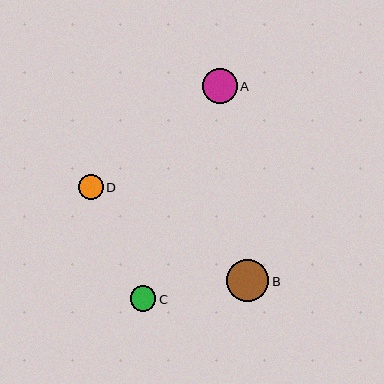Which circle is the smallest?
Circle D is the smallest with a size of approximately 25 pixels.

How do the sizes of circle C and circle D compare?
Circle C and circle D are approximately the same size.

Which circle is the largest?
Circle B is the largest with a size of approximately 42 pixels.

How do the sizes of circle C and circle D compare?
Circle C and circle D are approximately the same size.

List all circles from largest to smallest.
From largest to smallest: B, A, C, D.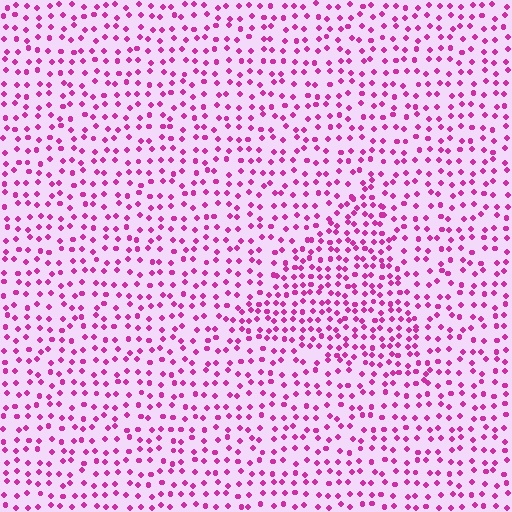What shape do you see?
I see a triangle.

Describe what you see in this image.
The image contains small magenta elements arranged at two different densities. A triangle-shaped region is visible where the elements are more densely packed than the surrounding area.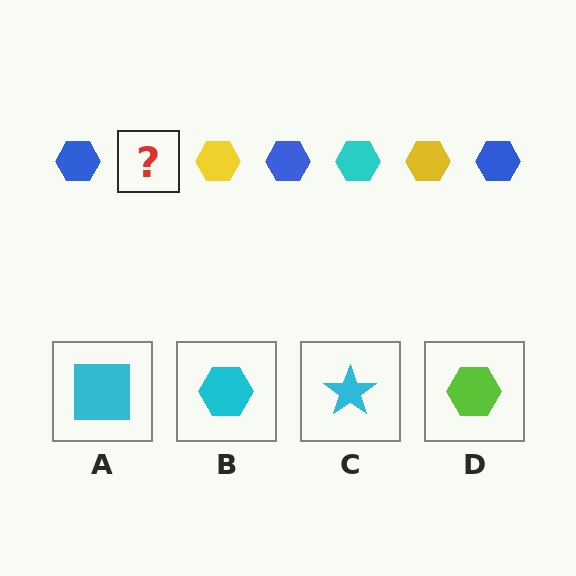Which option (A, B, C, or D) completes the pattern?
B.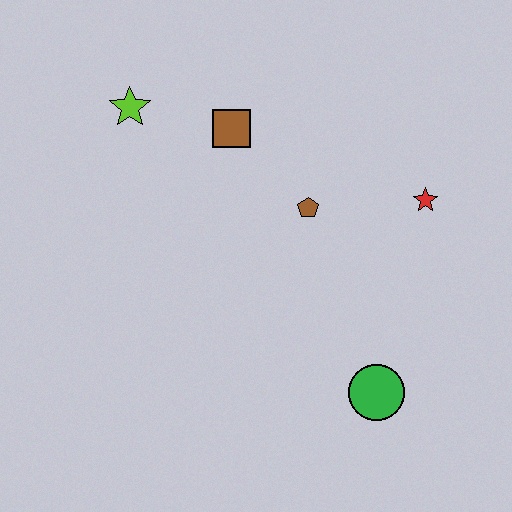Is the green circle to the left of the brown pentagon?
No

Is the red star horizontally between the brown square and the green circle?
No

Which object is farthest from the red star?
The lime star is farthest from the red star.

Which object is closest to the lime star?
The brown square is closest to the lime star.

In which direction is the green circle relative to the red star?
The green circle is below the red star.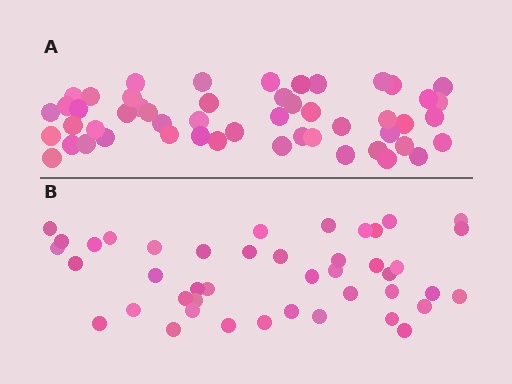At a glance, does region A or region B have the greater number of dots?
Region A (the top region) has more dots.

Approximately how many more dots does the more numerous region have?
Region A has roughly 8 or so more dots than region B.